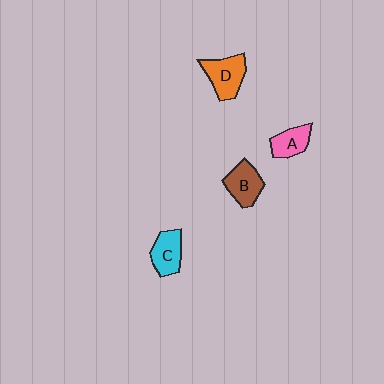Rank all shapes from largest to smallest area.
From largest to smallest: D (orange), B (brown), C (cyan), A (pink).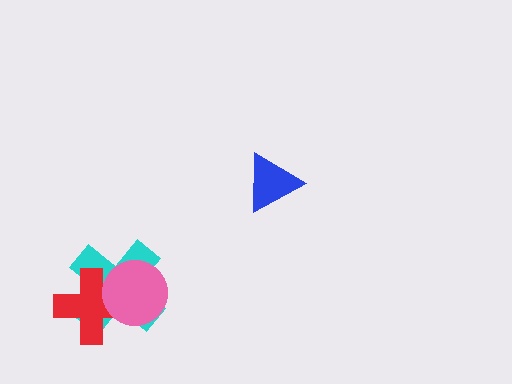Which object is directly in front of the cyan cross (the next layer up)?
The red cross is directly in front of the cyan cross.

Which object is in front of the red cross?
The pink circle is in front of the red cross.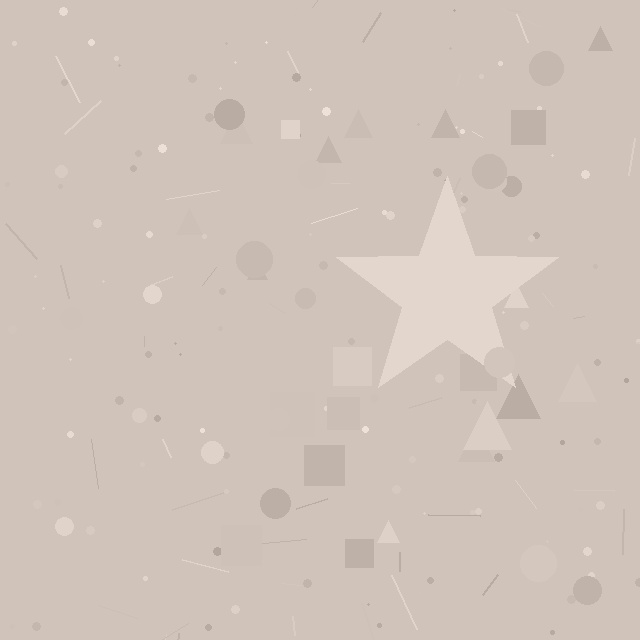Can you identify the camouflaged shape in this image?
The camouflaged shape is a star.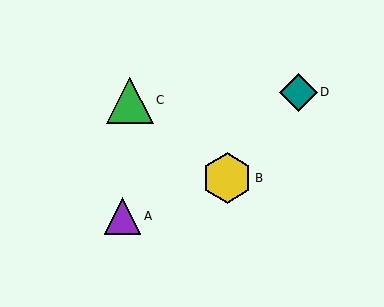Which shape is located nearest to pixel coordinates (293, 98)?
The teal diamond (labeled D) at (298, 92) is nearest to that location.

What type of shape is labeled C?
Shape C is a green triangle.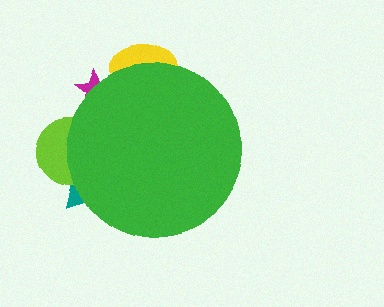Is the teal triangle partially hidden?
Yes, the teal triangle is partially hidden behind the green circle.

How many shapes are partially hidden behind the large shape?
4 shapes are partially hidden.